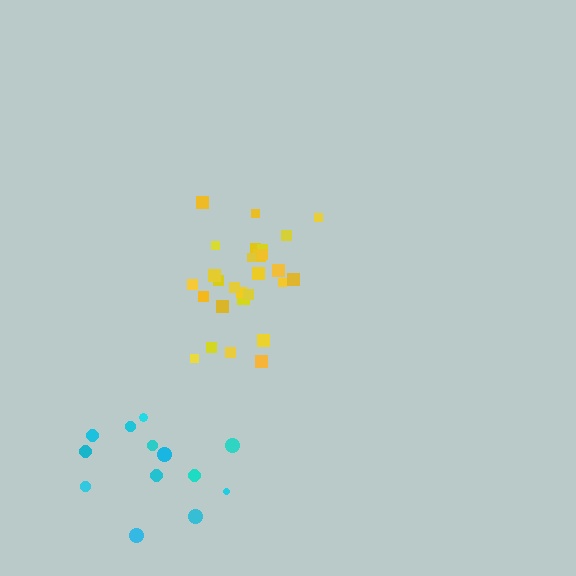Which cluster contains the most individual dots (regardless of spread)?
Yellow (28).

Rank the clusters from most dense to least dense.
yellow, cyan.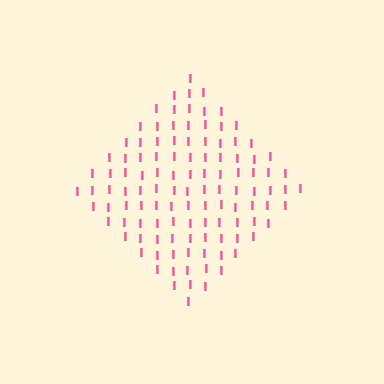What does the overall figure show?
The overall figure shows a diamond.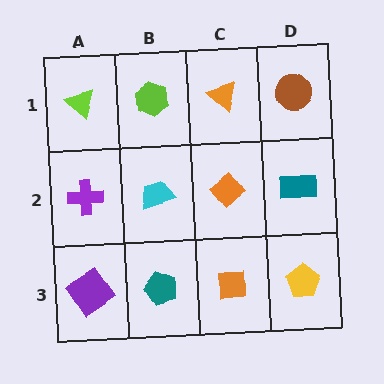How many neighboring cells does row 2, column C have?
4.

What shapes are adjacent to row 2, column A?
A lime triangle (row 1, column A), a purple diamond (row 3, column A), a cyan trapezoid (row 2, column B).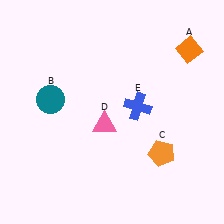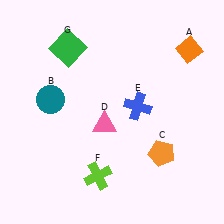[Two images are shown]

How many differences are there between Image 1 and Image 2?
There are 2 differences between the two images.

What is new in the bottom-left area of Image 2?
A lime cross (F) was added in the bottom-left area of Image 2.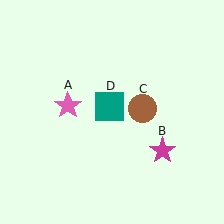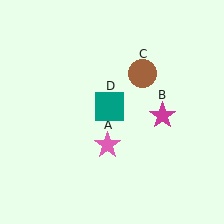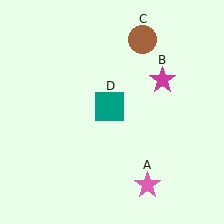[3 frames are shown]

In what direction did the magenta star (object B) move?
The magenta star (object B) moved up.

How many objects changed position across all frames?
3 objects changed position: pink star (object A), magenta star (object B), brown circle (object C).